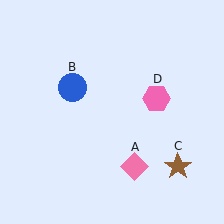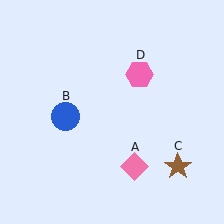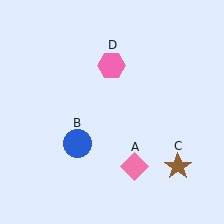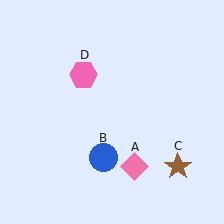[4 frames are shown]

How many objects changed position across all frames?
2 objects changed position: blue circle (object B), pink hexagon (object D).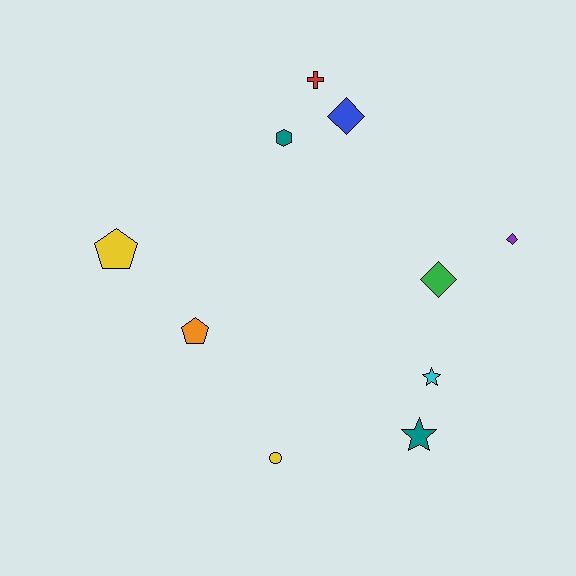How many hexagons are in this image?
There is 1 hexagon.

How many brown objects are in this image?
There are no brown objects.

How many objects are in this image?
There are 10 objects.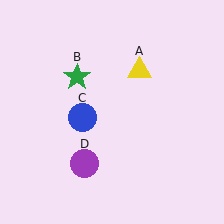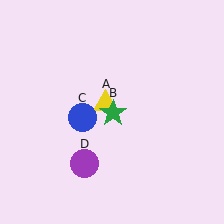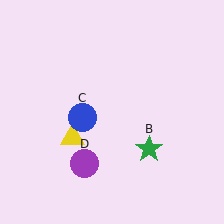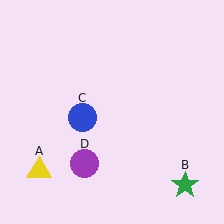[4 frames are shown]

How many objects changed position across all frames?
2 objects changed position: yellow triangle (object A), green star (object B).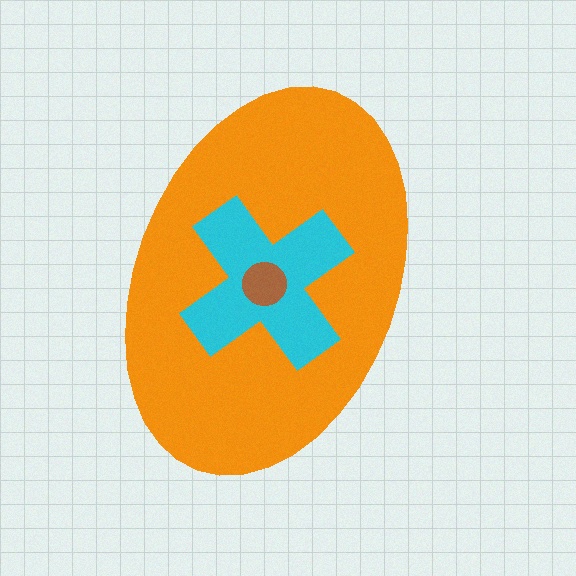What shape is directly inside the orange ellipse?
The cyan cross.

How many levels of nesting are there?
3.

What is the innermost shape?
The brown circle.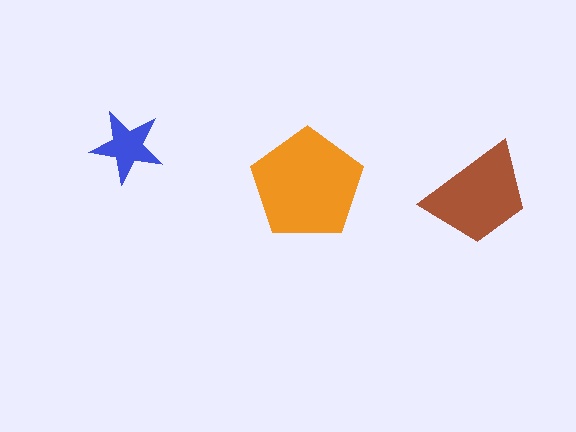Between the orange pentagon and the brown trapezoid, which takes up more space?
The orange pentagon.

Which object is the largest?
The orange pentagon.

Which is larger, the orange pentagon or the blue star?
The orange pentagon.